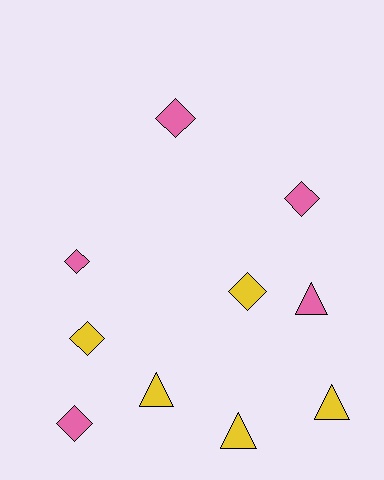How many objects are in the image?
There are 10 objects.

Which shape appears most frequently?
Diamond, with 6 objects.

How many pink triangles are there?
There is 1 pink triangle.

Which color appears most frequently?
Pink, with 5 objects.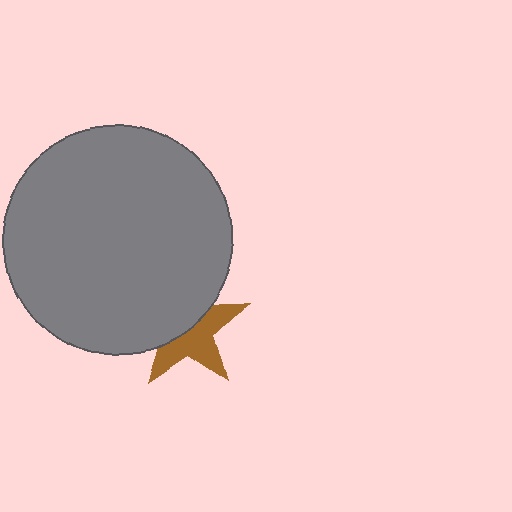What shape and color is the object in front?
The object in front is a gray circle.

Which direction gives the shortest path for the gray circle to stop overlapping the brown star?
Moving up gives the shortest separation.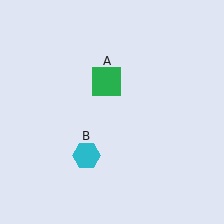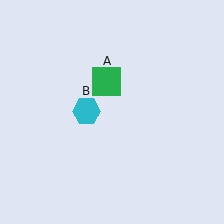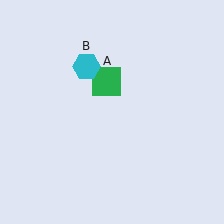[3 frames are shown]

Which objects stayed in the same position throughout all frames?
Green square (object A) remained stationary.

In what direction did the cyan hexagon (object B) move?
The cyan hexagon (object B) moved up.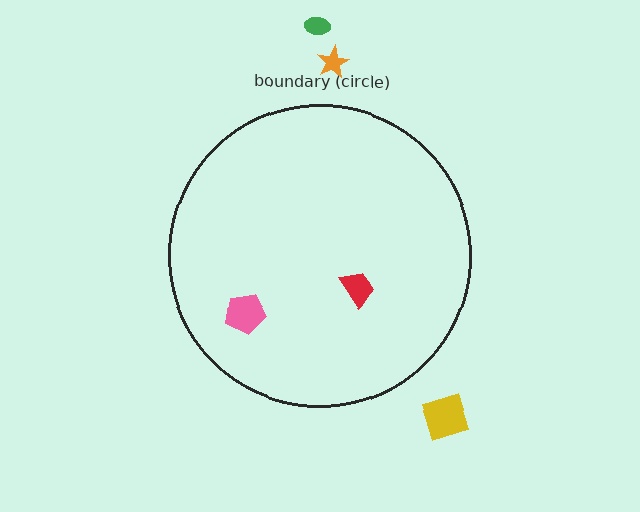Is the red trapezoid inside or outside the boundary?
Inside.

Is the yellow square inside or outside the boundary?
Outside.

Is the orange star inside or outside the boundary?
Outside.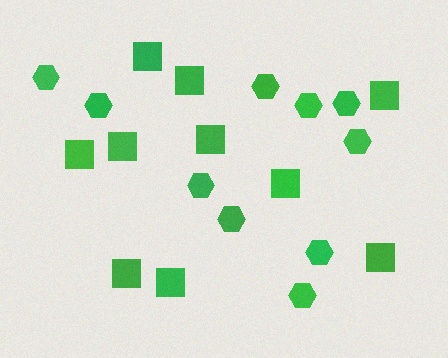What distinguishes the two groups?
There are 2 groups: one group of hexagons (10) and one group of squares (10).